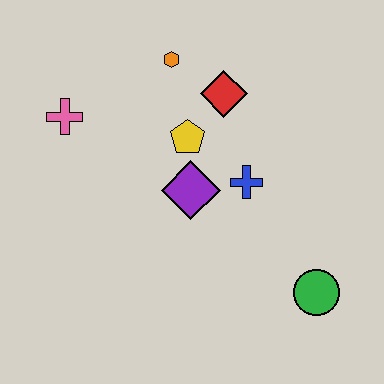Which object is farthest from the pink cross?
The green circle is farthest from the pink cross.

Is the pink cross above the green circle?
Yes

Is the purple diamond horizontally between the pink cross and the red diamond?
Yes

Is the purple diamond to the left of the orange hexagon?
No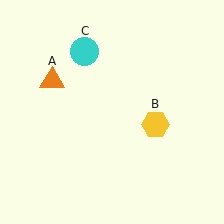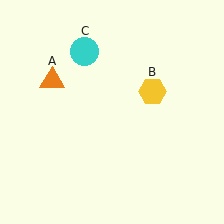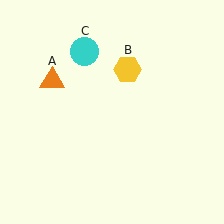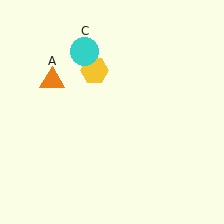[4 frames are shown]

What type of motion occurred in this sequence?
The yellow hexagon (object B) rotated counterclockwise around the center of the scene.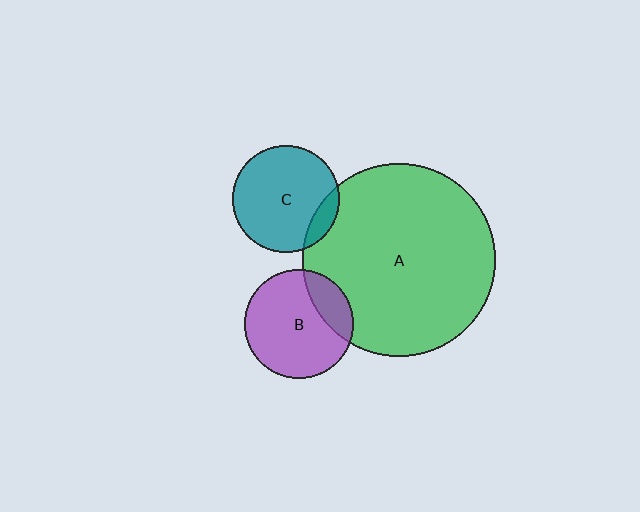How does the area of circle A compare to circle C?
Approximately 3.2 times.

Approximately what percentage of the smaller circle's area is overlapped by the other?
Approximately 20%.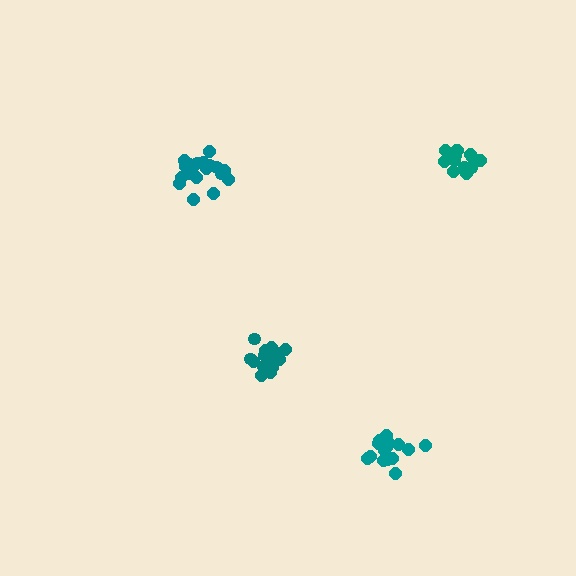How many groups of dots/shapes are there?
There are 4 groups.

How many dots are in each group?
Group 1: 16 dots, Group 2: 15 dots, Group 3: 19 dots, Group 4: 16 dots (66 total).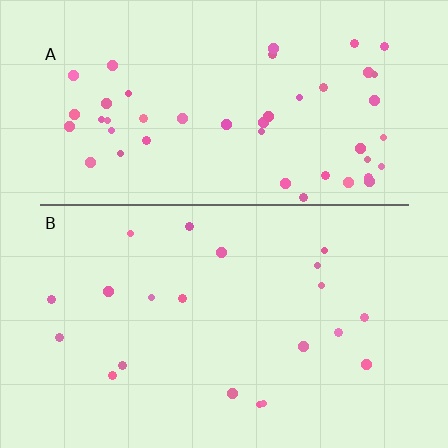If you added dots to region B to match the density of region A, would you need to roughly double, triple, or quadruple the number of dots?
Approximately double.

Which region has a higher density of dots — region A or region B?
A (the top).